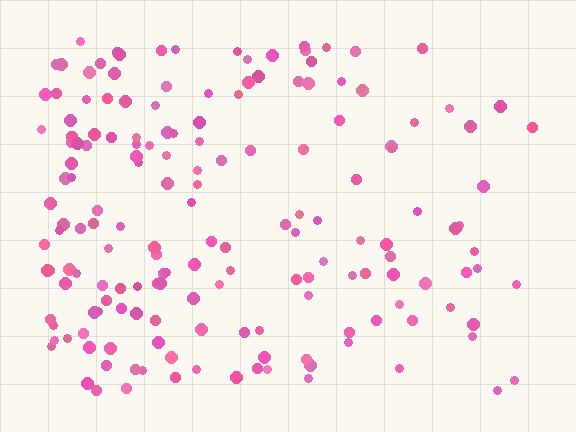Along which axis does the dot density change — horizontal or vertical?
Horizontal.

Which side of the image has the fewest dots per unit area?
The right.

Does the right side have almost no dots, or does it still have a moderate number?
Still a moderate number, just noticeably fewer than the left.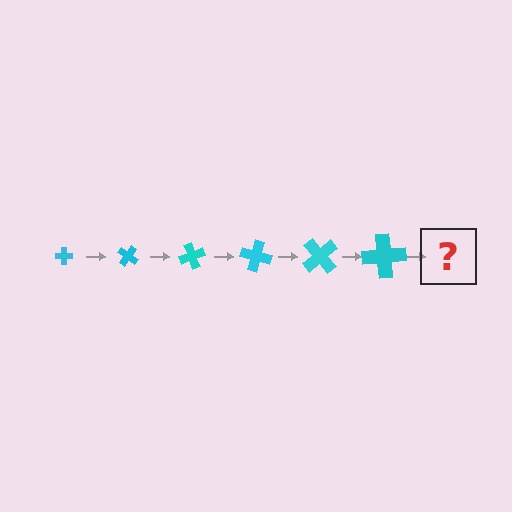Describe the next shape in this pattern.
It should be a cross, larger than the previous one and rotated 210 degrees from the start.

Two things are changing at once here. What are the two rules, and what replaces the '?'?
The two rules are that the cross grows larger each step and it rotates 35 degrees each step. The '?' should be a cross, larger than the previous one and rotated 210 degrees from the start.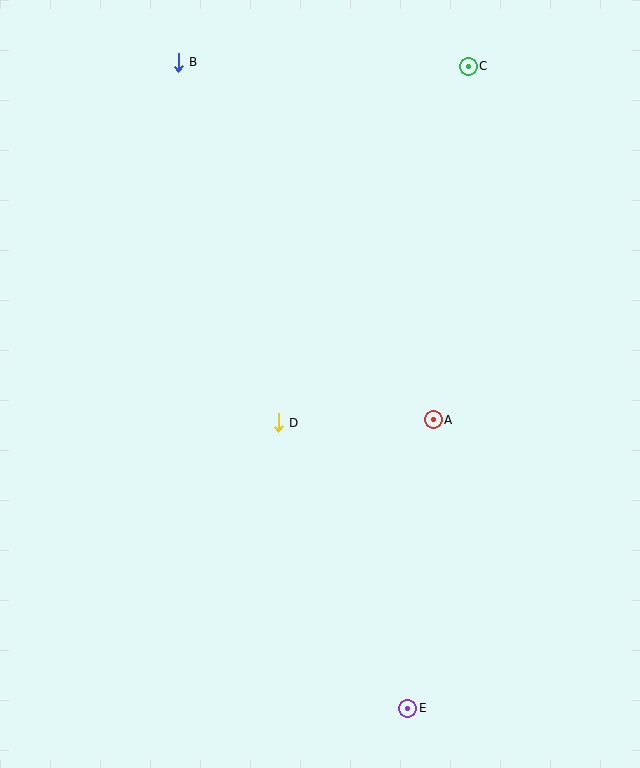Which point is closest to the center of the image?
Point D at (278, 423) is closest to the center.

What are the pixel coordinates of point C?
Point C is at (468, 66).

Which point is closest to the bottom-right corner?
Point E is closest to the bottom-right corner.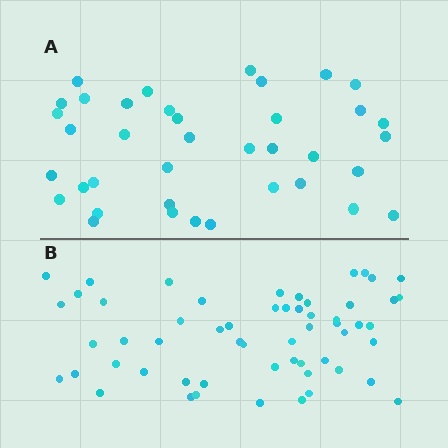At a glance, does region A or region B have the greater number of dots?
Region B (the bottom region) has more dots.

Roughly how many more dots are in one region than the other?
Region B has approximately 20 more dots than region A.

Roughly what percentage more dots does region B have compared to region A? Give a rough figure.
About 50% more.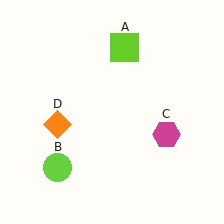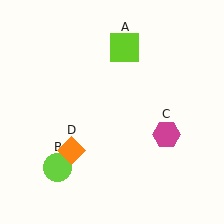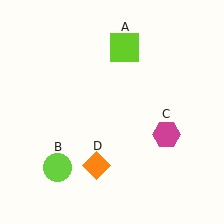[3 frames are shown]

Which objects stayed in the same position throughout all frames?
Lime square (object A) and lime circle (object B) and magenta hexagon (object C) remained stationary.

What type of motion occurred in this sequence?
The orange diamond (object D) rotated counterclockwise around the center of the scene.